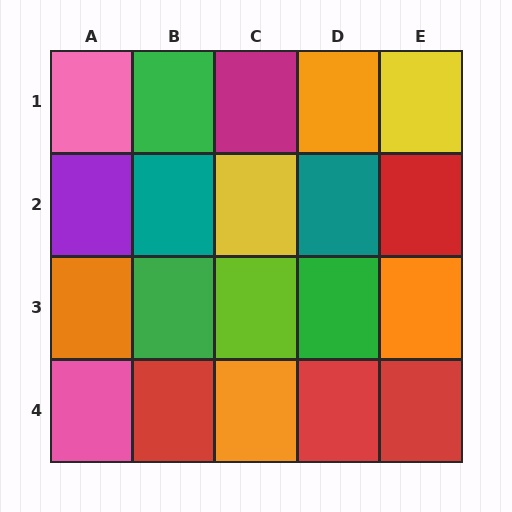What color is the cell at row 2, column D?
Teal.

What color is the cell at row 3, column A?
Orange.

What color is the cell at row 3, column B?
Green.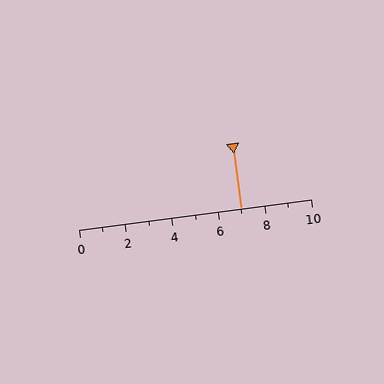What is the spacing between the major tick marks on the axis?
The major ticks are spaced 2 apart.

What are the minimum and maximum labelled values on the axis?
The axis runs from 0 to 10.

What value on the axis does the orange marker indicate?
The marker indicates approximately 7.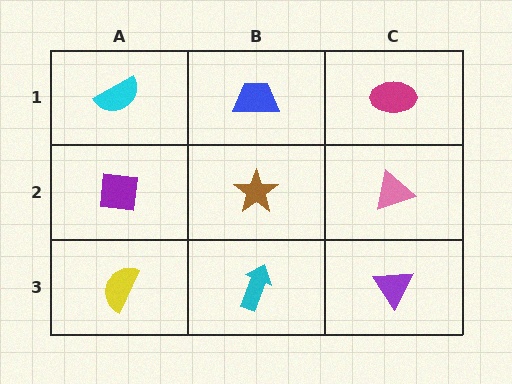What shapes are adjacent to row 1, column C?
A pink triangle (row 2, column C), a blue trapezoid (row 1, column B).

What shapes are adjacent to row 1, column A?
A purple square (row 2, column A), a blue trapezoid (row 1, column B).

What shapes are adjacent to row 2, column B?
A blue trapezoid (row 1, column B), a cyan arrow (row 3, column B), a purple square (row 2, column A), a pink triangle (row 2, column C).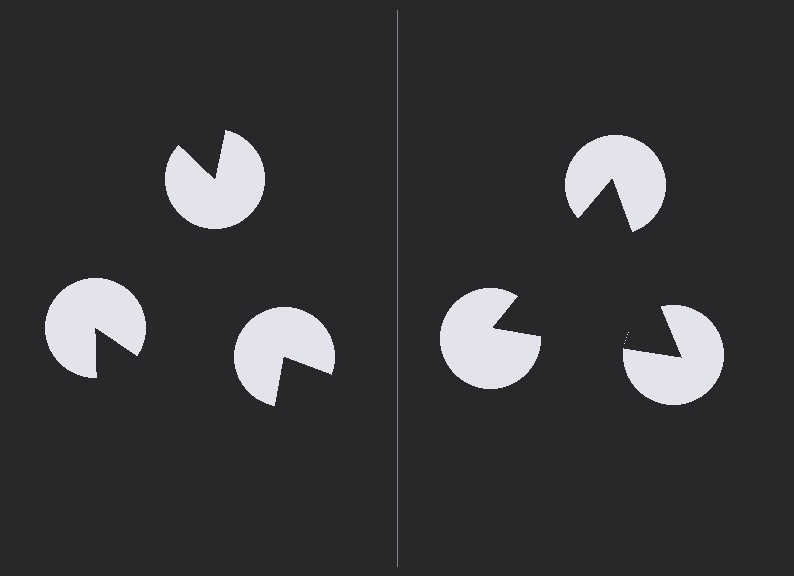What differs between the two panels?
The pac-man discs are positioned identically on both sides; only the wedge orientations differ. On the right they align to a triangle; on the left they are misaligned.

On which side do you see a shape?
An illusory triangle appears on the right side. On the left side the wedge cuts are rotated, so no coherent shape forms.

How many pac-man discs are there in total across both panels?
6 — 3 on each side.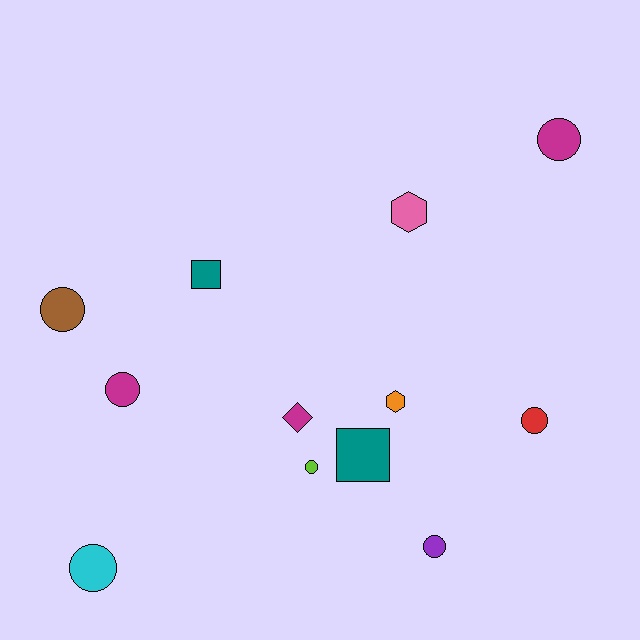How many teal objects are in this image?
There are 2 teal objects.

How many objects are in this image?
There are 12 objects.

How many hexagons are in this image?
There are 2 hexagons.